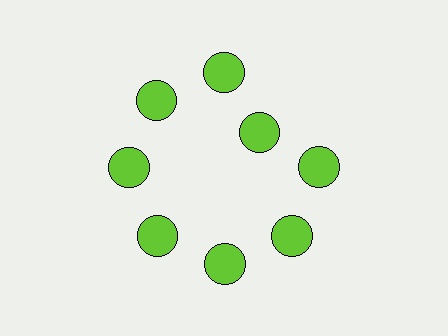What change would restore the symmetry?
The symmetry would be restored by moving it outward, back onto the ring so that all 8 circles sit at equal angles and equal distance from the center.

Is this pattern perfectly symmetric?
No. The 8 lime circles are arranged in a ring, but one element near the 2 o'clock position is pulled inward toward the center, breaking the 8-fold rotational symmetry.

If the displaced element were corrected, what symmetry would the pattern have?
It would have 8-fold rotational symmetry — the pattern would map onto itself every 45 degrees.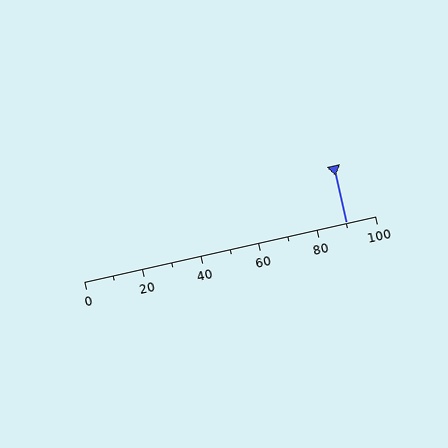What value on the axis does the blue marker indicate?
The marker indicates approximately 90.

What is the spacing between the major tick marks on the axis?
The major ticks are spaced 20 apart.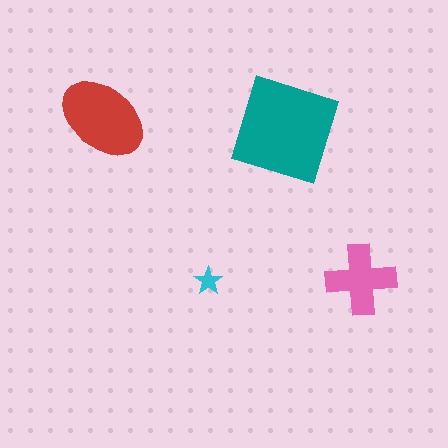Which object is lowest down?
The cyan star is bottommost.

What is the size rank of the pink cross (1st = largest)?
3rd.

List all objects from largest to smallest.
The teal diamond, the red ellipse, the pink cross, the cyan star.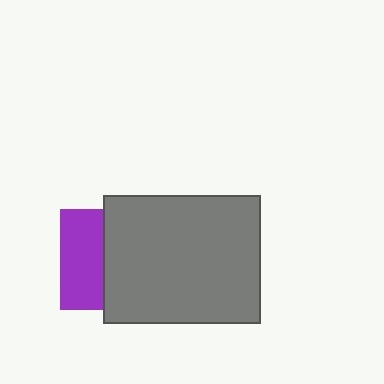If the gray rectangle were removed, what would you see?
You would see the complete purple square.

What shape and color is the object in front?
The object in front is a gray rectangle.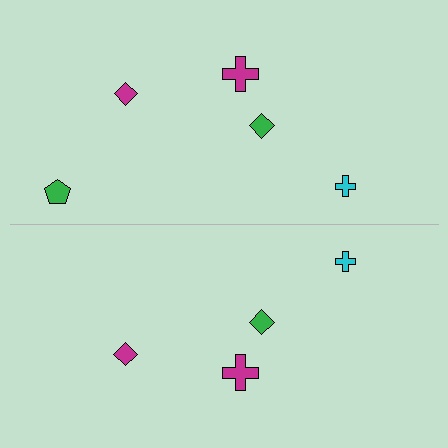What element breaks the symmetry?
A green pentagon is missing from the bottom side.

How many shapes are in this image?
There are 9 shapes in this image.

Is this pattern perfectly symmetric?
No, the pattern is not perfectly symmetric. A green pentagon is missing from the bottom side.